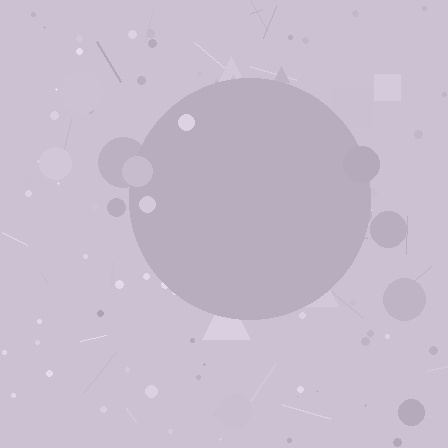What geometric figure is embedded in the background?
A circle is embedded in the background.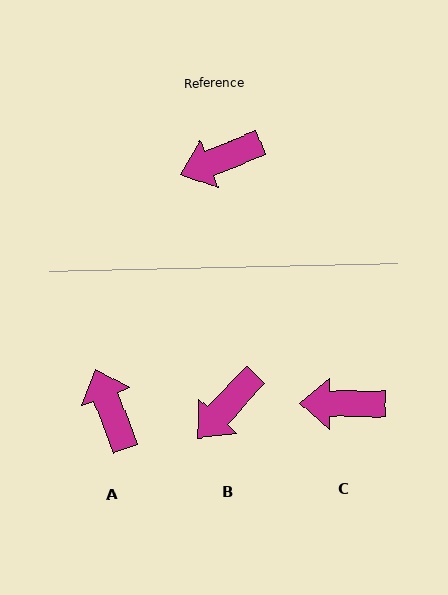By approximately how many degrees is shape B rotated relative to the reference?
Approximately 26 degrees counter-clockwise.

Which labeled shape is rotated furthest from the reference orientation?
A, about 91 degrees away.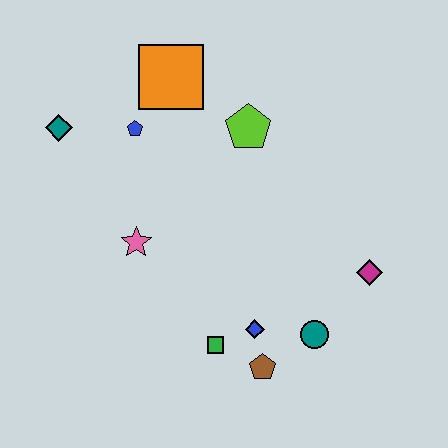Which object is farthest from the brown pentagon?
The teal diamond is farthest from the brown pentagon.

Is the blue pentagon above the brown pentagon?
Yes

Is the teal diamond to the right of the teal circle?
No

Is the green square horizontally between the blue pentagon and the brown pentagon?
Yes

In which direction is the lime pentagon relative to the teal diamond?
The lime pentagon is to the right of the teal diamond.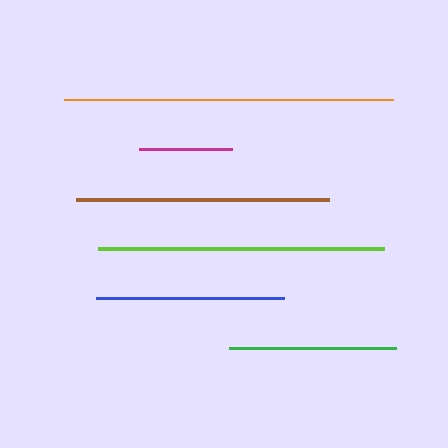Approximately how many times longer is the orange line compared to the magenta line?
The orange line is approximately 3.5 times the length of the magenta line.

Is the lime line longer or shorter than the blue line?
The lime line is longer than the blue line.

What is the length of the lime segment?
The lime segment is approximately 286 pixels long.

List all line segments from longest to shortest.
From longest to shortest: orange, lime, brown, blue, green, magenta.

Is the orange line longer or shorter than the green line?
The orange line is longer than the green line.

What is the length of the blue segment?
The blue segment is approximately 187 pixels long.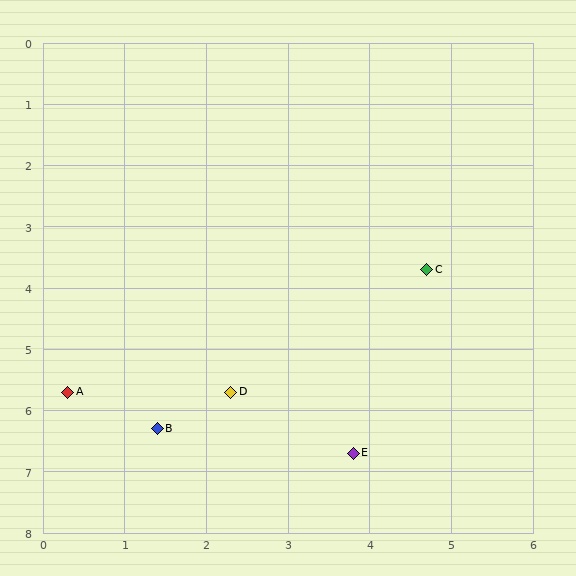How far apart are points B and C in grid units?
Points B and C are about 4.2 grid units apart.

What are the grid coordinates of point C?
Point C is at approximately (4.7, 3.7).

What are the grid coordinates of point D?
Point D is at approximately (2.3, 5.7).